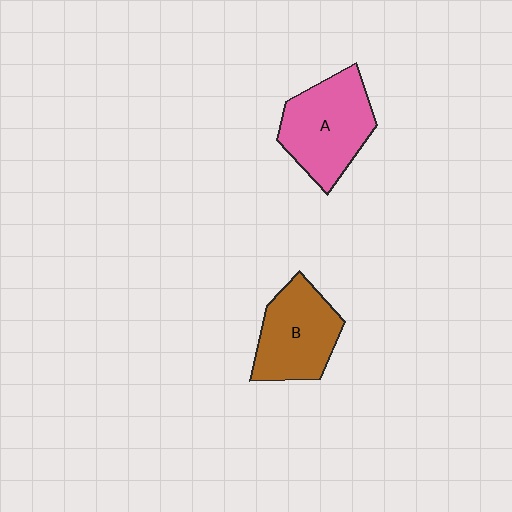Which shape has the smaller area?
Shape B (brown).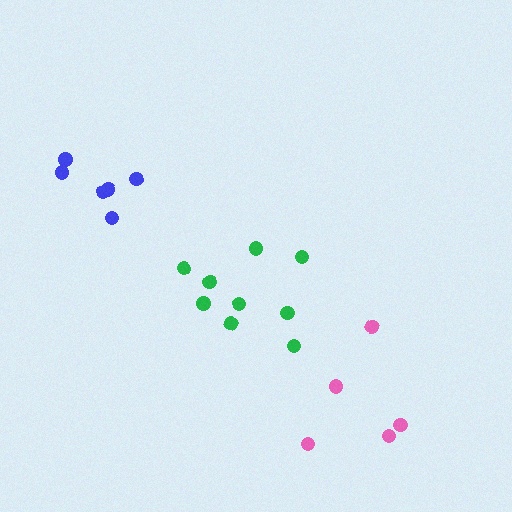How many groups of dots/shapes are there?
There are 3 groups.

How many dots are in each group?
Group 1: 9 dots, Group 2: 6 dots, Group 3: 5 dots (20 total).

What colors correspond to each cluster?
The clusters are colored: green, blue, pink.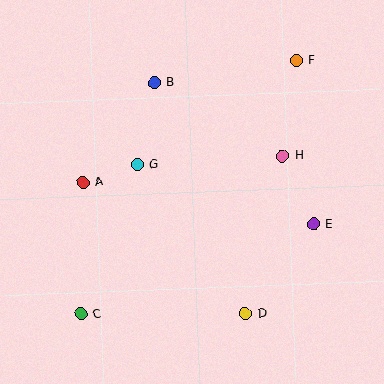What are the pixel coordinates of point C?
Point C is at (81, 314).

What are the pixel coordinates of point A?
Point A is at (83, 182).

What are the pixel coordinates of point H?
Point H is at (283, 156).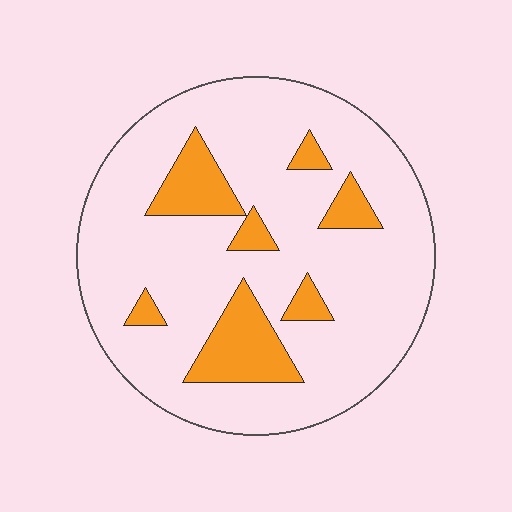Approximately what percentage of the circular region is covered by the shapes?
Approximately 15%.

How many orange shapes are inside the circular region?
7.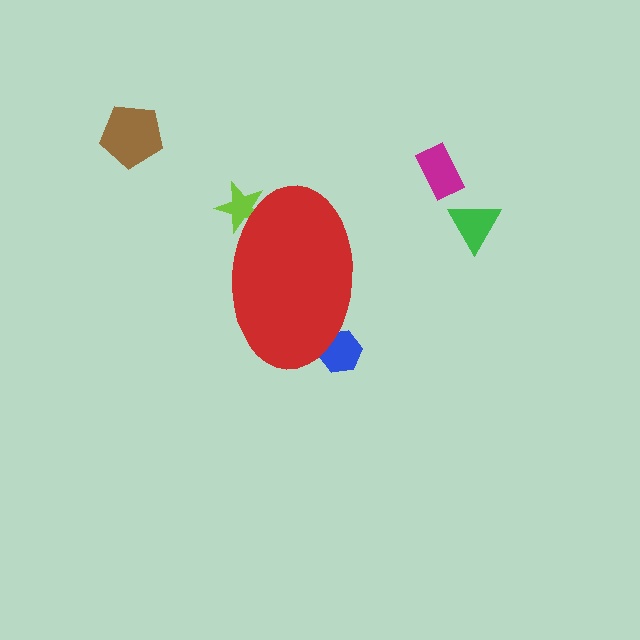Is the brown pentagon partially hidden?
No, the brown pentagon is fully visible.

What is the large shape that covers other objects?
A red ellipse.